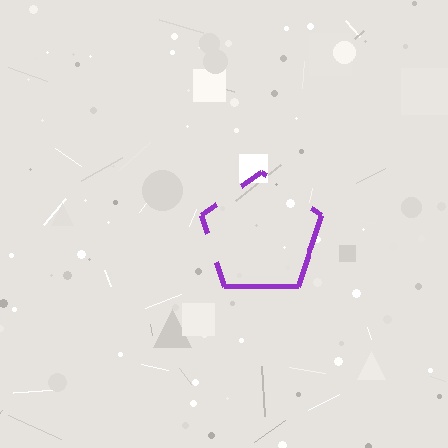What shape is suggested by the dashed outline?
The dashed outline suggests a pentagon.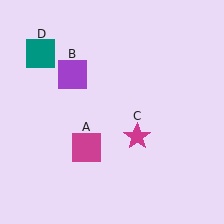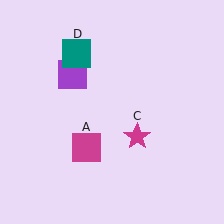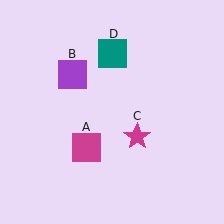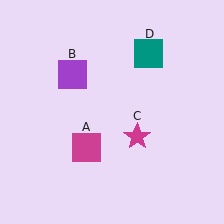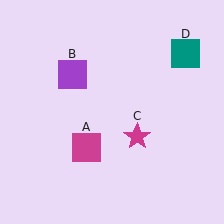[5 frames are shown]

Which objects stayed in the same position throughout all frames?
Magenta square (object A) and purple square (object B) and magenta star (object C) remained stationary.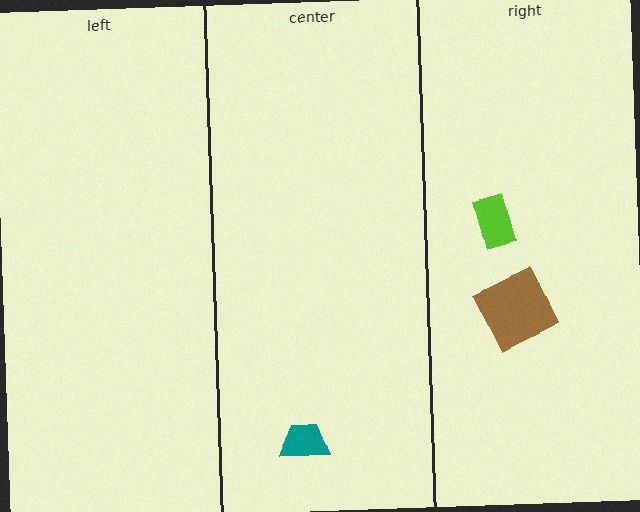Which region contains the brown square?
The right region.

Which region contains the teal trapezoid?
The center region.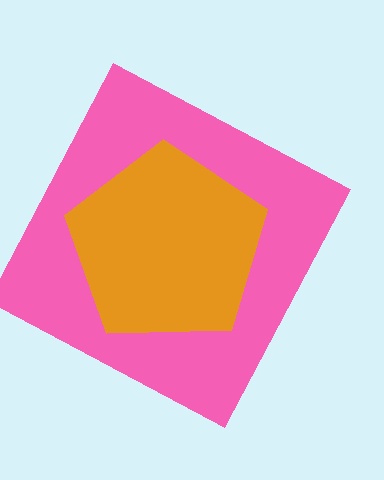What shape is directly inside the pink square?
The orange pentagon.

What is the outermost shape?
The pink square.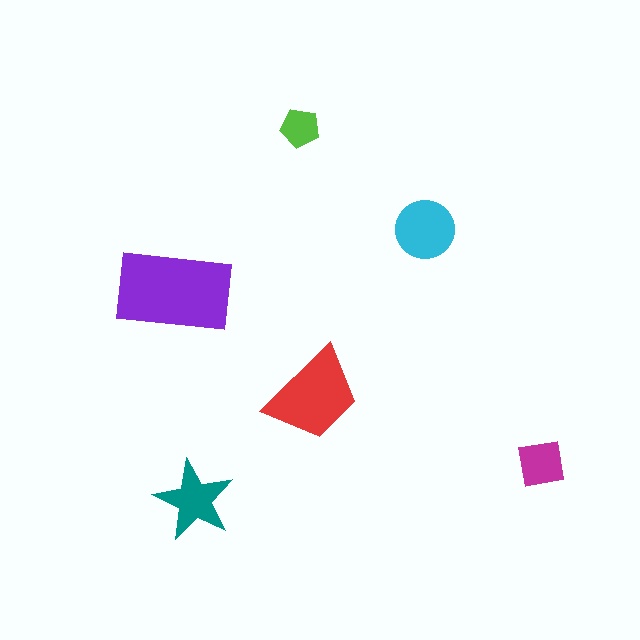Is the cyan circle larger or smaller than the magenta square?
Larger.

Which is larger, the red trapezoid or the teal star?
The red trapezoid.